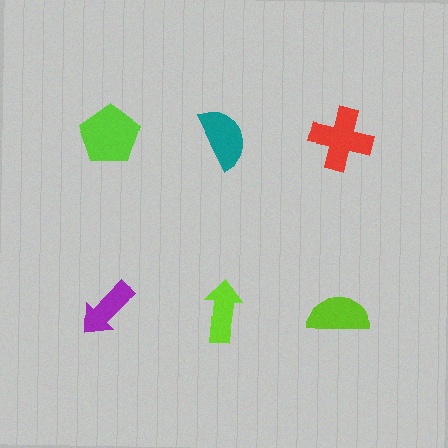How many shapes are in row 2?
3 shapes.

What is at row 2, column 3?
A lime semicircle.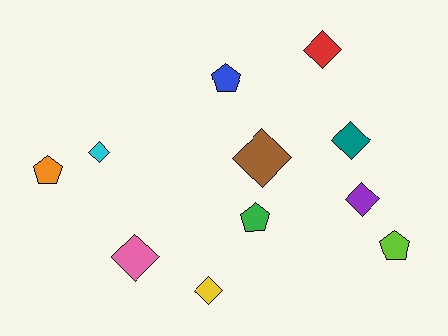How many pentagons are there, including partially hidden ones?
There are 4 pentagons.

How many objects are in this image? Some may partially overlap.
There are 11 objects.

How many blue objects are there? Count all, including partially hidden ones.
There is 1 blue object.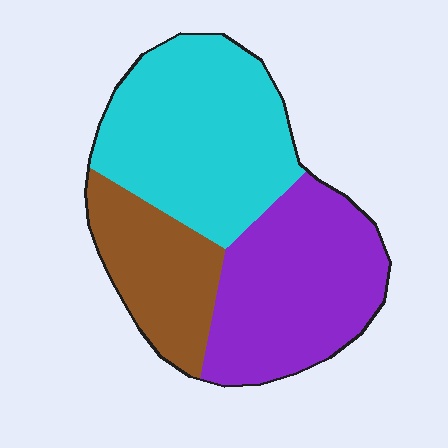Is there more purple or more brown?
Purple.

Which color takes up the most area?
Cyan, at roughly 40%.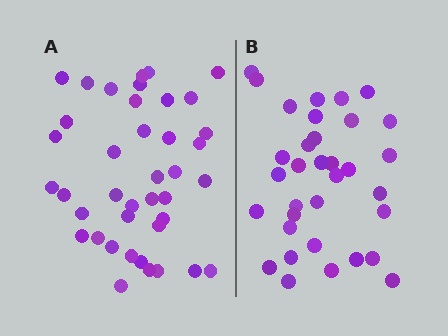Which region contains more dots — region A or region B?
Region A (the left region) has more dots.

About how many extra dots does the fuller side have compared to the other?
Region A has about 6 more dots than region B.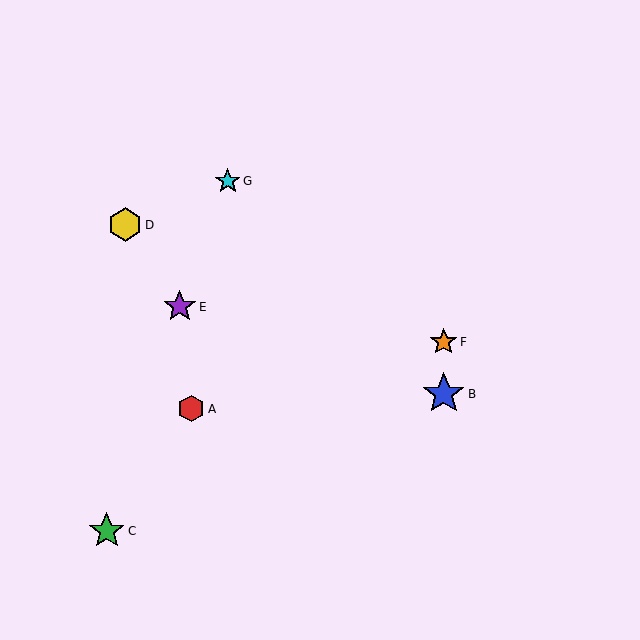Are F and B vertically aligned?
Yes, both are at x≈444.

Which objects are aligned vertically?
Objects B, F are aligned vertically.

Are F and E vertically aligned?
No, F is at x≈444 and E is at x≈180.